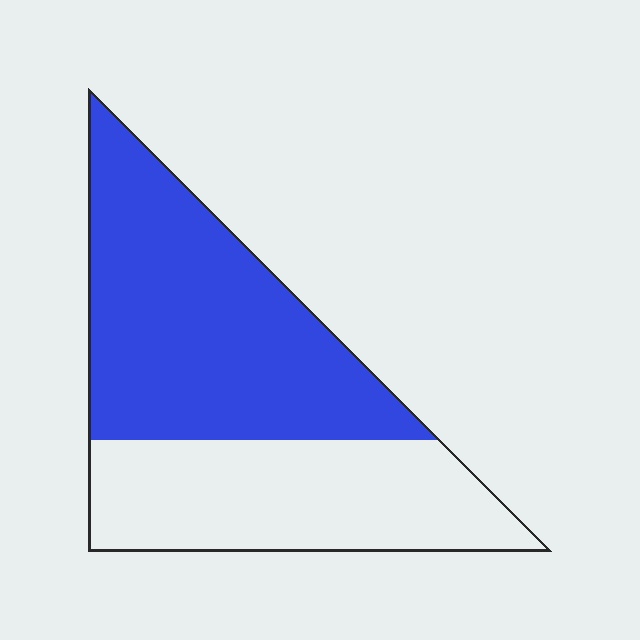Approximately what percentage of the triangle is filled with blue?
Approximately 60%.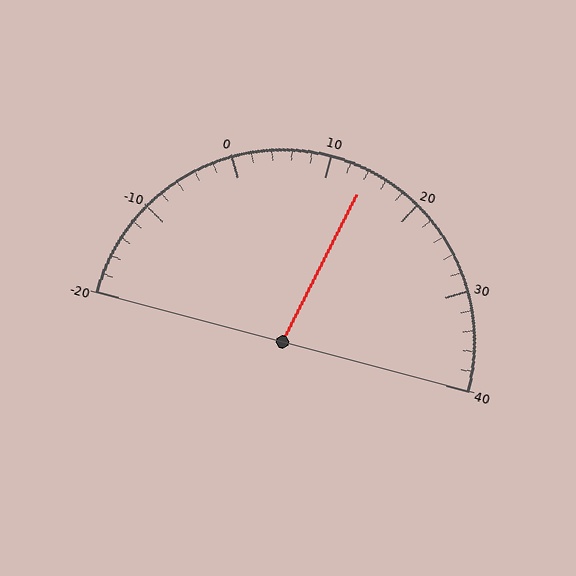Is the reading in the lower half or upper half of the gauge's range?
The reading is in the upper half of the range (-20 to 40).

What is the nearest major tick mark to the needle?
The nearest major tick mark is 10.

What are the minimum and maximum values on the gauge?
The gauge ranges from -20 to 40.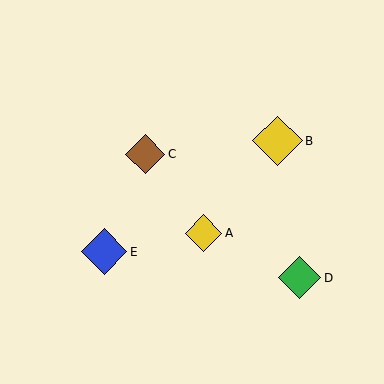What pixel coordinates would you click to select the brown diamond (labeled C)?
Click at (145, 154) to select the brown diamond C.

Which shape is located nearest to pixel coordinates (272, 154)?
The yellow diamond (labeled B) at (277, 141) is nearest to that location.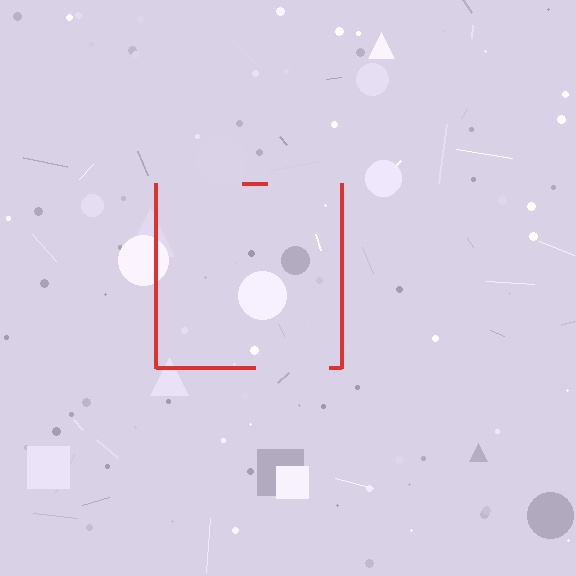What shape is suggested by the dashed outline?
The dashed outline suggests a square.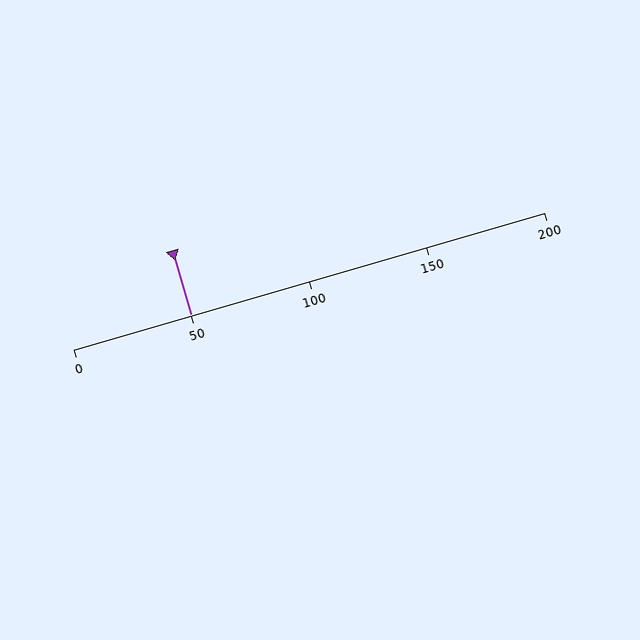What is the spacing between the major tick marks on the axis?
The major ticks are spaced 50 apart.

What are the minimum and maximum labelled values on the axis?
The axis runs from 0 to 200.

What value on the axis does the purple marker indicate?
The marker indicates approximately 50.